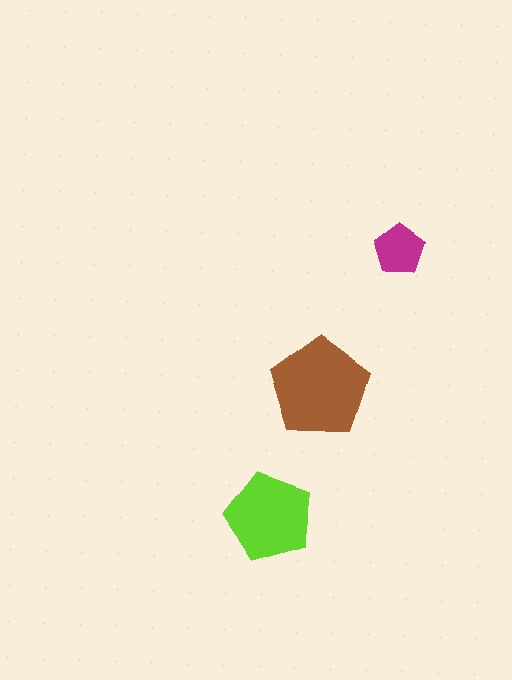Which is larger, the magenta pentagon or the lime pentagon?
The lime one.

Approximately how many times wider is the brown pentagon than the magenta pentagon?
About 2 times wider.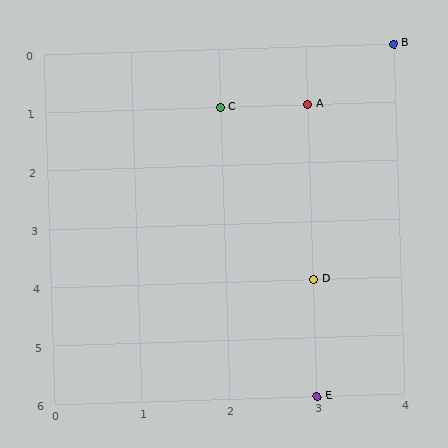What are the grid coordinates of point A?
Point A is at grid coordinates (3, 1).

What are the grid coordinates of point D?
Point D is at grid coordinates (3, 4).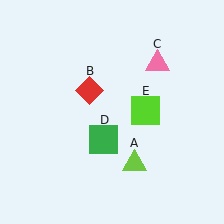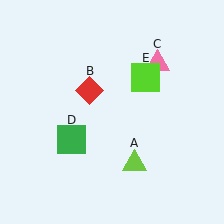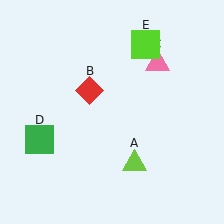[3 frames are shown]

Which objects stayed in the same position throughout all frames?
Lime triangle (object A) and red diamond (object B) and pink triangle (object C) remained stationary.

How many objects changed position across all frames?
2 objects changed position: green square (object D), lime square (object E).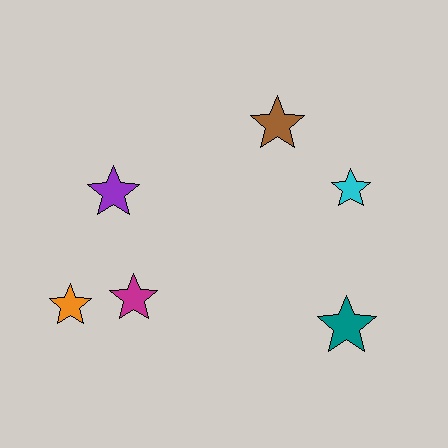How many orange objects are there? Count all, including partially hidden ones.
There is 1 orange object.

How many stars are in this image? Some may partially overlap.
There are 6 stars.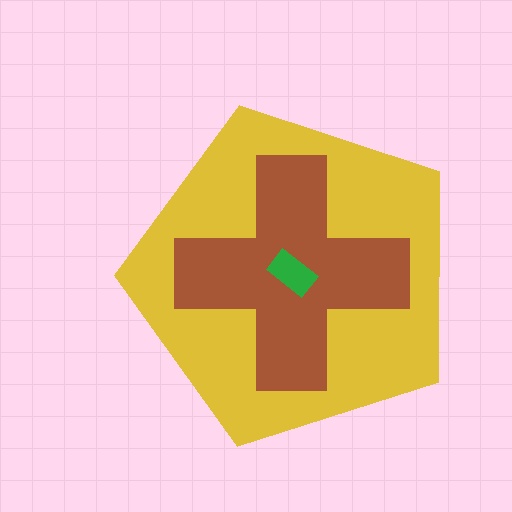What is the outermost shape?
The yellow pentagon.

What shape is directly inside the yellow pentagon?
The brown cross.